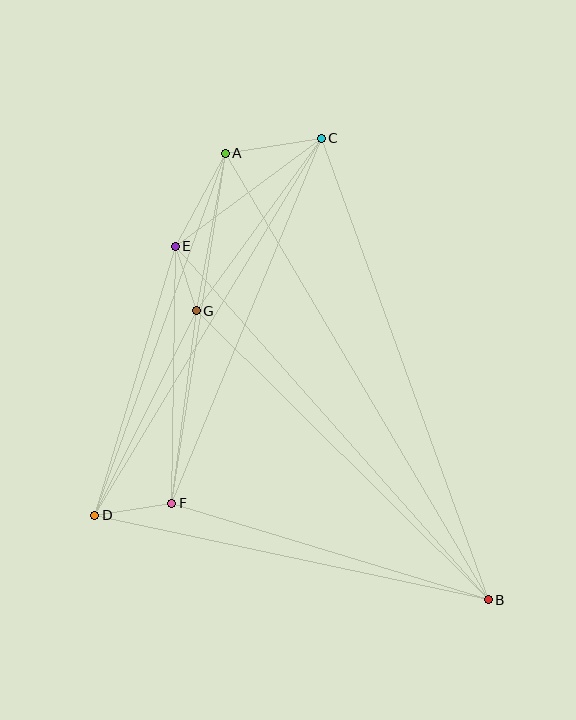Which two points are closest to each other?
Points E and G are closest to each other.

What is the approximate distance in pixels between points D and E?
The distance between D and E is approximately 281 pixels.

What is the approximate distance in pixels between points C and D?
The distance between C and D is approximately 440 pixels.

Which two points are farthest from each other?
Points A and B are farthest from each other.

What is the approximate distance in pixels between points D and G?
The distance between D and G is approximately 228 pixels.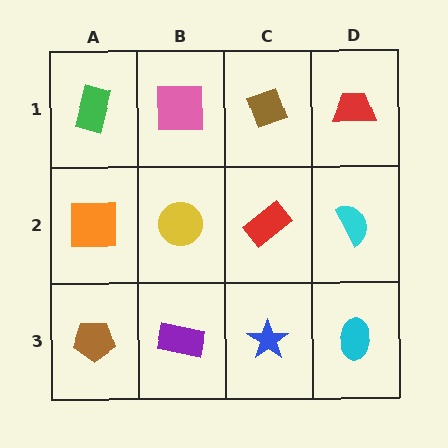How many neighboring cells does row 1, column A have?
2.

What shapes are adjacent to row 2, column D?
A red trapezoid (row 1, column D), a cyan ellipse (row 3, column D), a red rectangle (row 2, column C).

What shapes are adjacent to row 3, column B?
A yellow circle (row 2, column B), a brown pentagon (row 3, column A), a blue star (row 3, column C).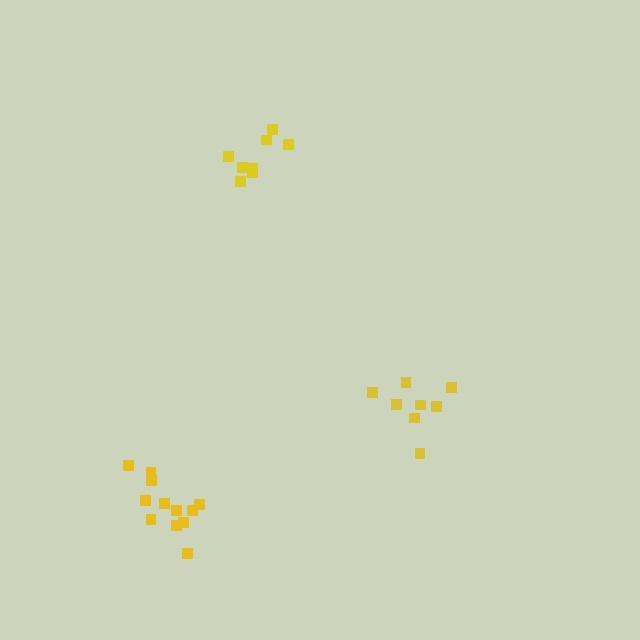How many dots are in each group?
Group 1: 8 dots, Group 2: 12 dots, Group 3: 8 dots (28 total).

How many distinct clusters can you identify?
There are 3 distinct clusters.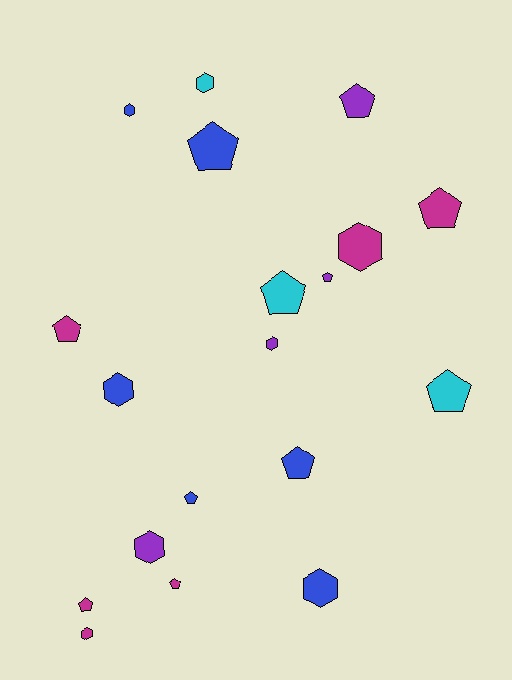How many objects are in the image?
There are 19 objects.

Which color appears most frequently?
Blue, with 6 objects.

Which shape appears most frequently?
Pentagon, with 11 objects.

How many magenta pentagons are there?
There are 4 magenta pentagons.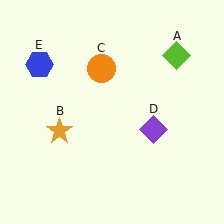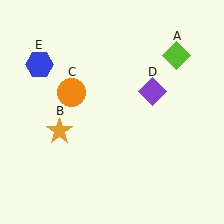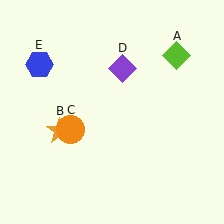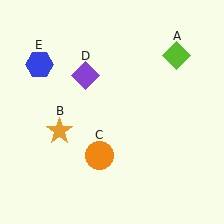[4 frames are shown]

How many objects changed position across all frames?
2 objects changed position: orange circle (object C), purple diamond (object D).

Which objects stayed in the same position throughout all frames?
Lime diamond (object A) and orange star (object B) and blue hexagon (object E) remained stationary.